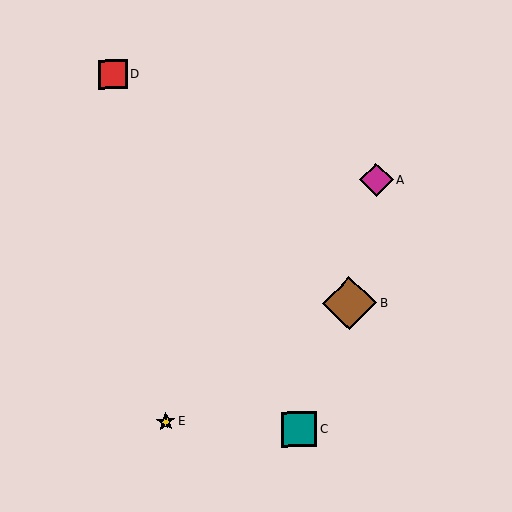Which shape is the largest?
The brown diamond (labeled B) is the largest.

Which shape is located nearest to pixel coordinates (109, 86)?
The red square (labeled D) at (113, 74) is nearest to that location.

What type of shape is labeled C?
Shape C is a teal square.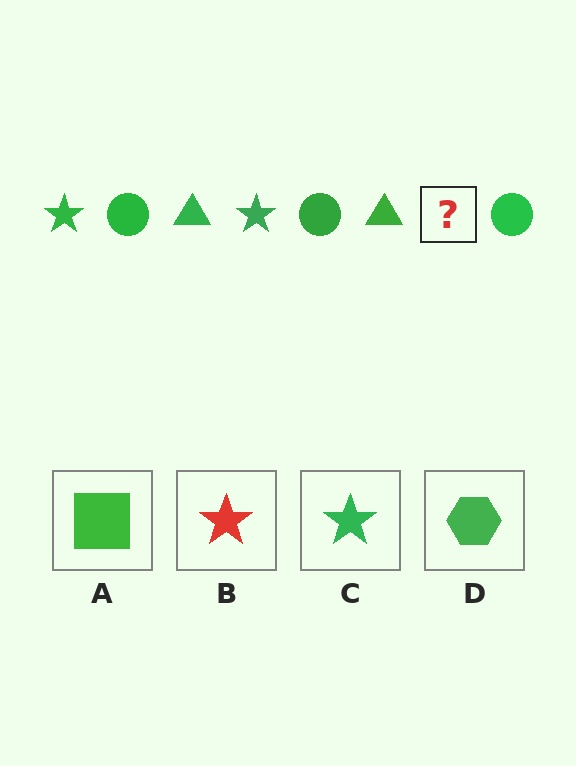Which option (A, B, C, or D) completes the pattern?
C.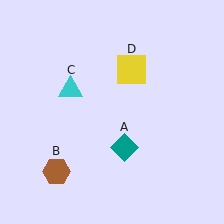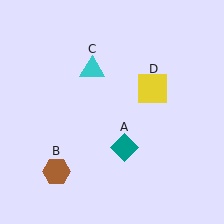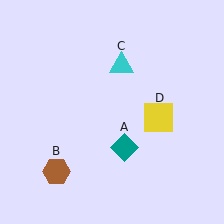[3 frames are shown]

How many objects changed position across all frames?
2 objects changed position: cyan triangle (object C), yellow square (object D).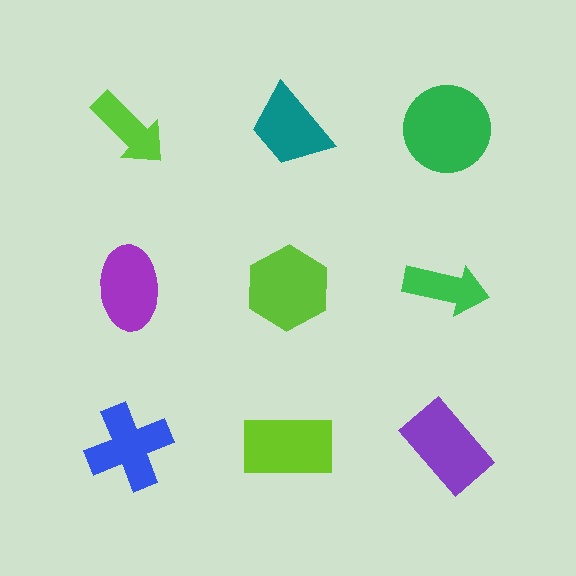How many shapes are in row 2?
3 shapes.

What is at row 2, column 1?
A purple ellipse.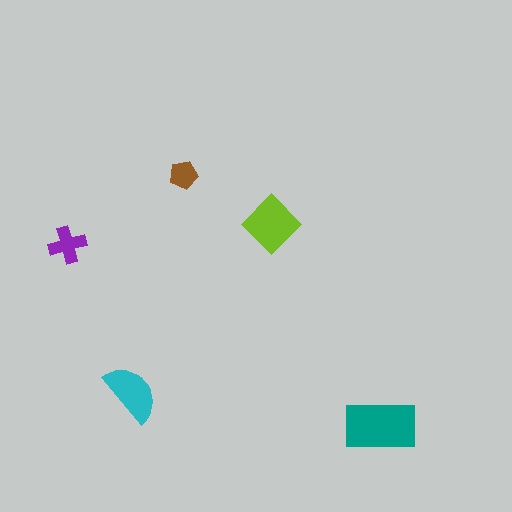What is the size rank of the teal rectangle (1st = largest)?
1st.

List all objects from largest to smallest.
The teal rectangle, the lime diamond, the cyan semicircle, the purple cross, the brown pentagon.